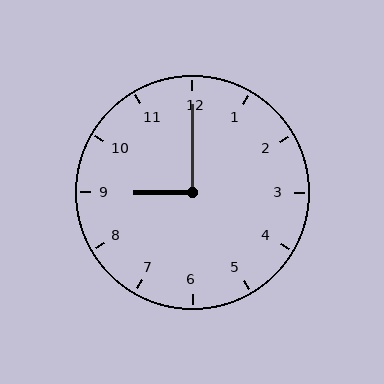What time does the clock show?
9:00.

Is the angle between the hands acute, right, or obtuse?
It is right.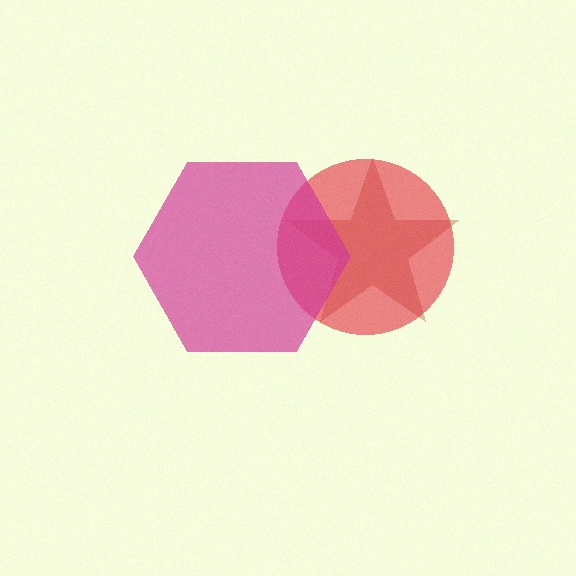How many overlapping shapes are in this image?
There are 3 overlapping shapes in the image.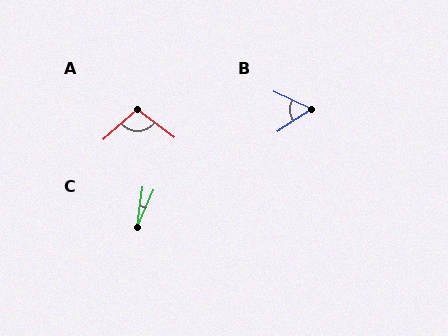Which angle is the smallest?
C, at approximately 16 degrees.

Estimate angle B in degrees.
Approximately 58 degrees.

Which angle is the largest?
A, at approximately 102 degrees.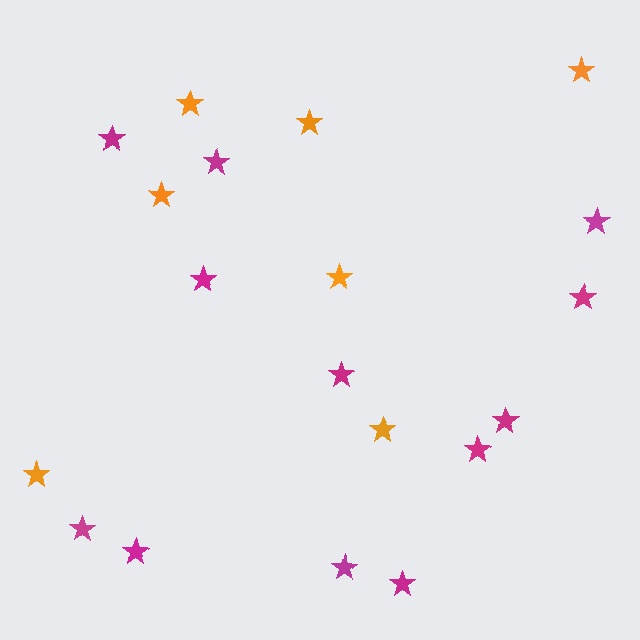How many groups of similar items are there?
There are 2 groups: one group of orange stars (7) and one group of magenta stars (12).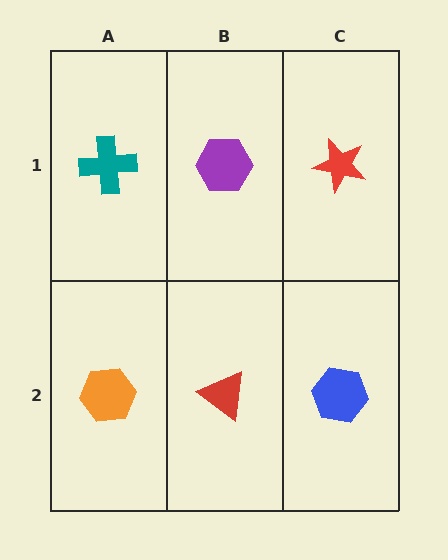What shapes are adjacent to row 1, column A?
An orange hexagon (row 2, column A), a purple hexagon (row 1, column B).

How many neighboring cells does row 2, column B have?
3.